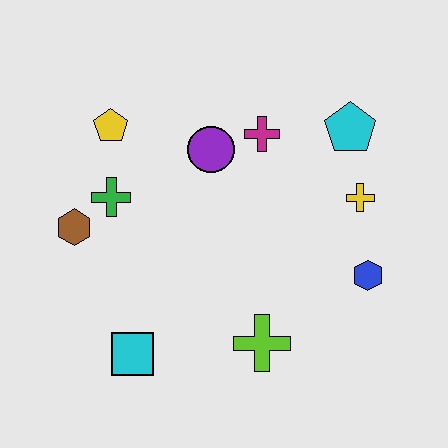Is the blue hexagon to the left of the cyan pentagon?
No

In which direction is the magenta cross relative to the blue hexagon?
The magenta cross is above the blue hexagon.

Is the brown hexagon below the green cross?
Yes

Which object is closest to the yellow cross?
The cyan pentagon is closest to the yellow cross.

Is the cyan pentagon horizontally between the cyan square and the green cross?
No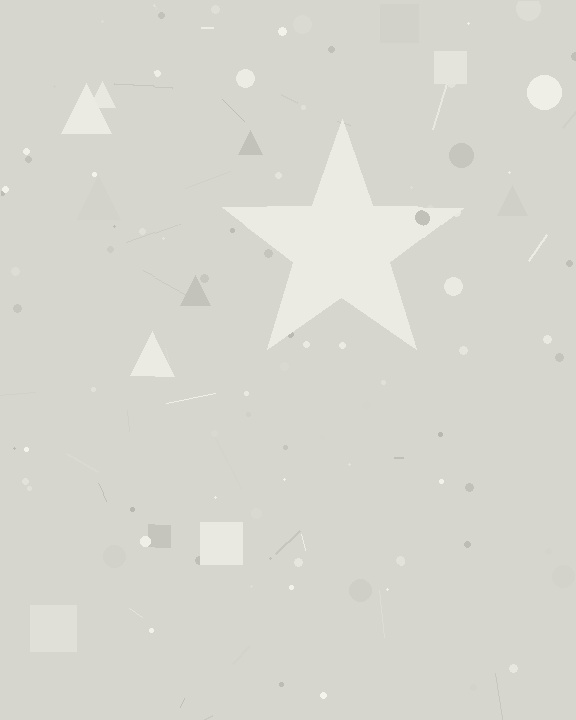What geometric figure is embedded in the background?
A star is embedded in the background.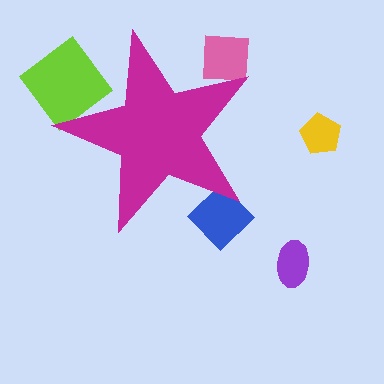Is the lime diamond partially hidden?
Yes, the lime diamond is partially hidden behind the magenta star.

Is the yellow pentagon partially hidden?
No, the yellow pentagon is fully visible.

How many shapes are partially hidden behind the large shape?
3 shapes are partially hidden.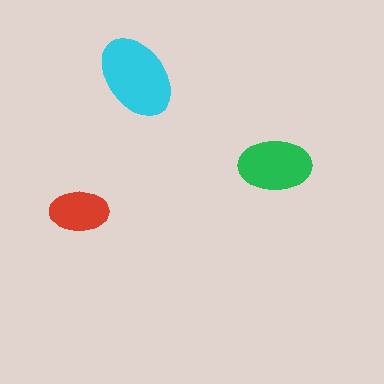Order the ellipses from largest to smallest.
the cyan one, the green one, the red one.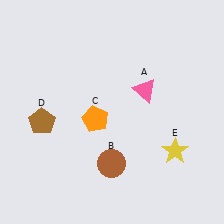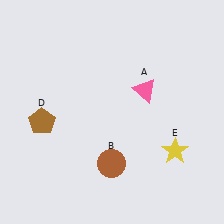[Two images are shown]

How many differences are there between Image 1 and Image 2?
There is 1 difference between the two images.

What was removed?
The orange pentagon (C) was removed in Image 2.